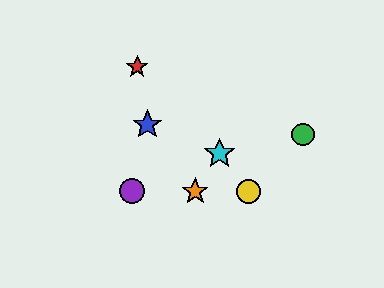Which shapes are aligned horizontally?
The yellow circle, the purple circle, the orange star are aligned horizontally.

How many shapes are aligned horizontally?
3 shapes (the yellow circle, the purple circle, the orange star) are aligned horizontally.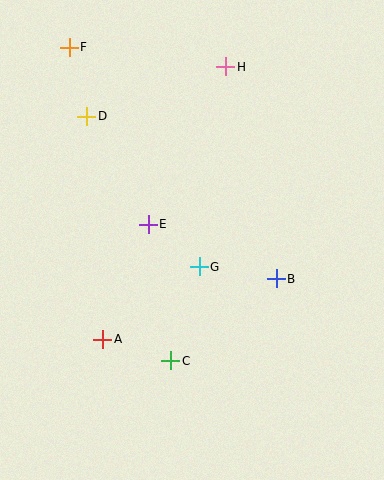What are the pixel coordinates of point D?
Point D is at (87, 116).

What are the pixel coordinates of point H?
Point H is at (226, 67).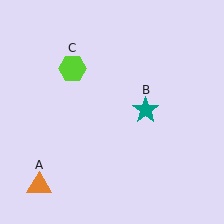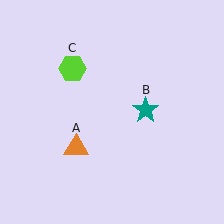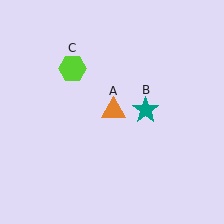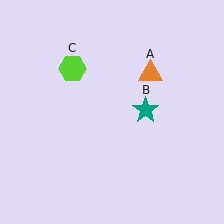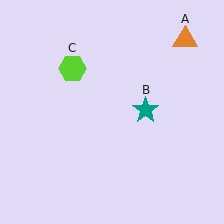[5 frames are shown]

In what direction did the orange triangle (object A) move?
The orange triangle (object A) moved up and to the right.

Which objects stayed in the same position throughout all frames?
Teal star (object B) and lime hexagon (object C) remained stationary.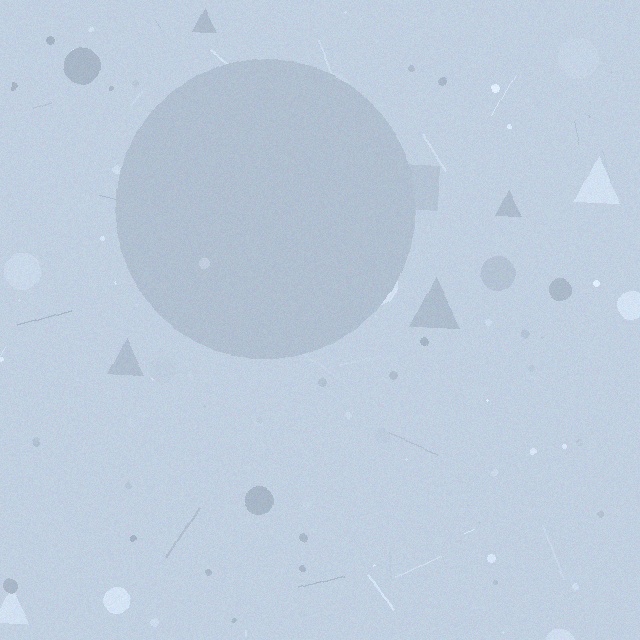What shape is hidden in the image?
A circle is hidden in the image.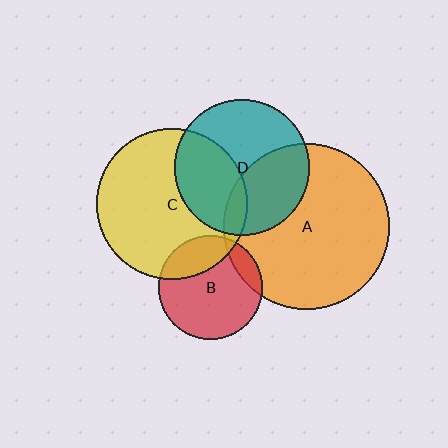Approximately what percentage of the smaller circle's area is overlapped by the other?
Approximately 10%.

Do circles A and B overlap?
Yes.